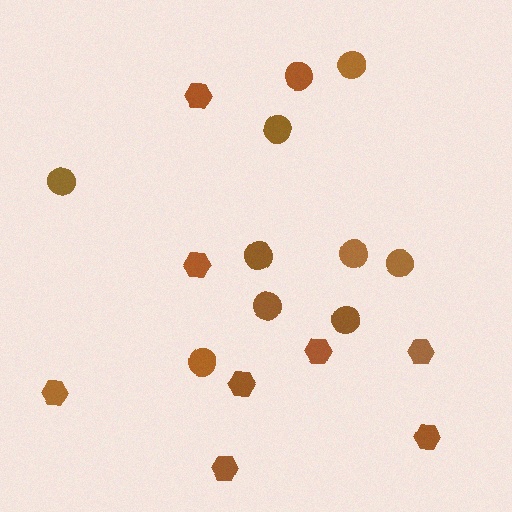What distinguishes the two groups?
There are 2 groups: one group of circles (10) and one group of hexagons (8).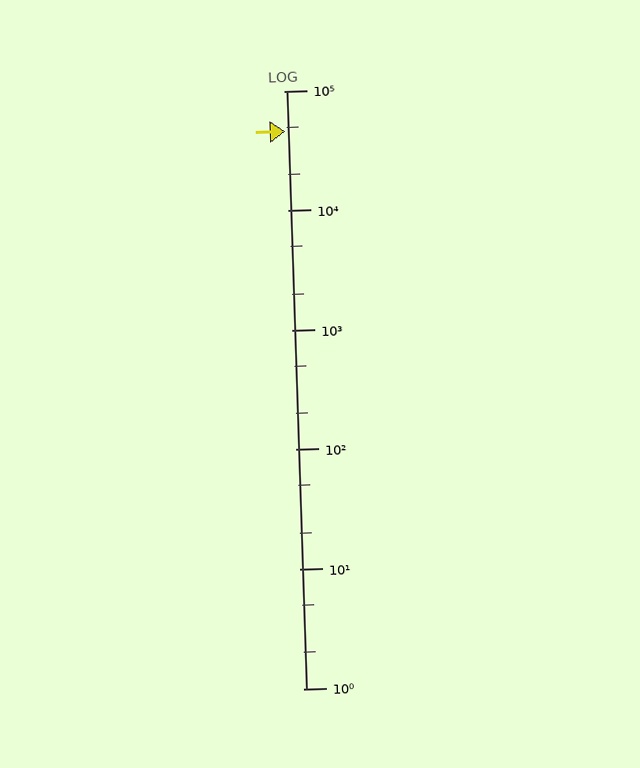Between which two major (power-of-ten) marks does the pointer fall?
The pointer is between 10000 and 100000.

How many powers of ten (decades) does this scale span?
The scale spans 5 decades, from 1 to 100000.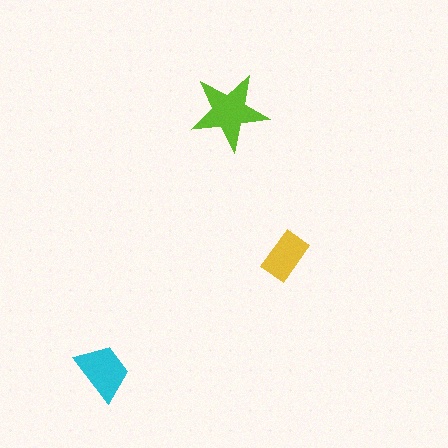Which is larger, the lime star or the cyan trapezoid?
The lime star.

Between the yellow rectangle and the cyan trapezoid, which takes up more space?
The cyan trapezoid.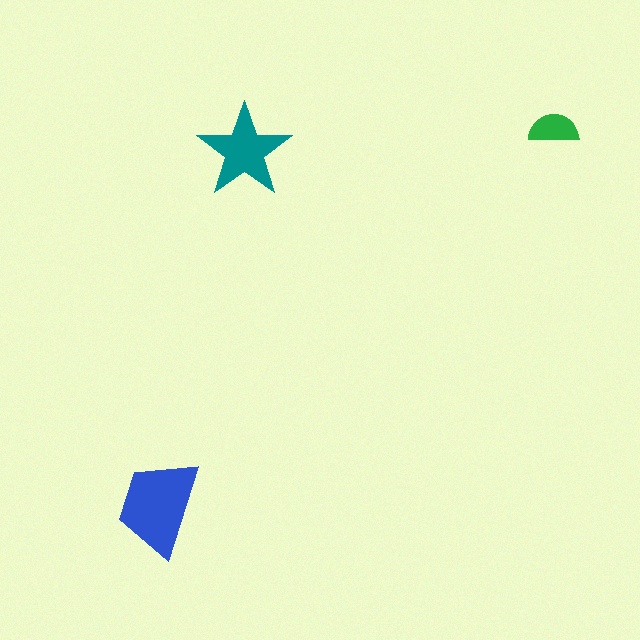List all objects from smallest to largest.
The green semicircle, the teal star, the blue trapezoid.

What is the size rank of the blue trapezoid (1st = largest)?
1st.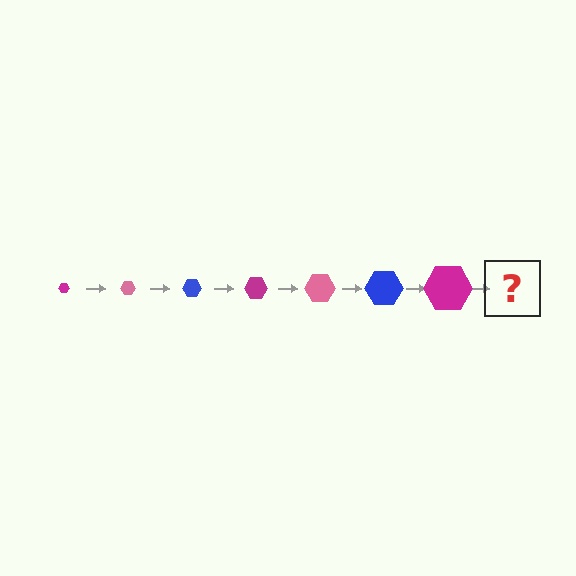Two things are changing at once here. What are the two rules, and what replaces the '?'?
The two rules are that the hexagon grows larger each step and the color cycles through magenta, pink, and blue. The '?' should be a pink hexagon, larger than the previous one.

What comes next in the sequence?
The next element should be a pink hexagon, larger than the previous one.